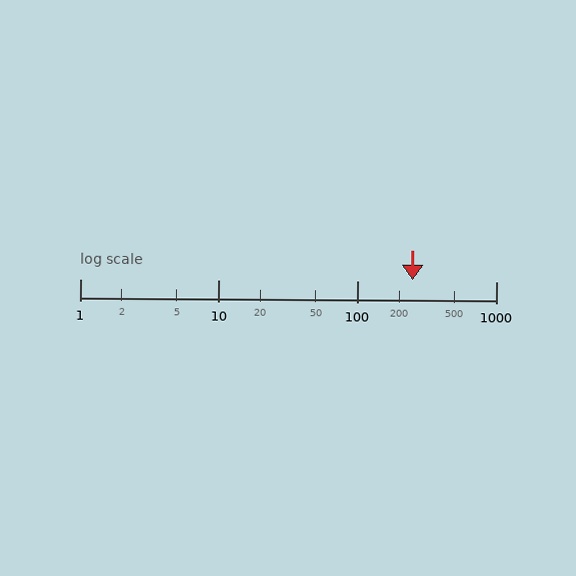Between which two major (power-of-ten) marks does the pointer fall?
The pointer is between 100 and 1000.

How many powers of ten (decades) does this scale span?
The scale spans 3 decades, from 1 to 1000.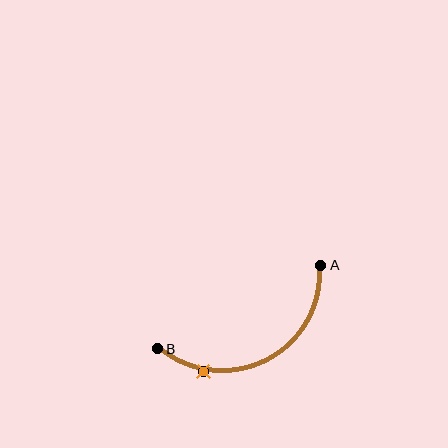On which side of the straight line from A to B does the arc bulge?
The arc bulges below the straight line connecting A and B.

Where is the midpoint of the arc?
The arc midpoint is the point on the curve farthest from the straight line joining A and B. It sits below that line.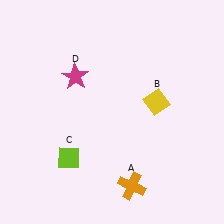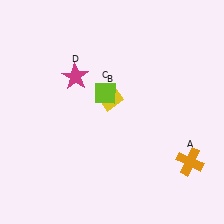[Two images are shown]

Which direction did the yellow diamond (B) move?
The yellow diamond (B) moved left.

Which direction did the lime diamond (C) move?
The lime diamond (C) moved up.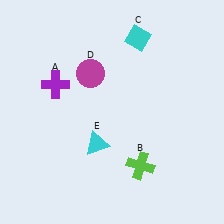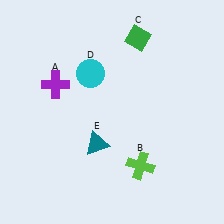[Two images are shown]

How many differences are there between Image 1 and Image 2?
There are 3 differences between the two images.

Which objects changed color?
C changed from cyan to green. D changed from magenta to cyan. E changed from cyan to teal.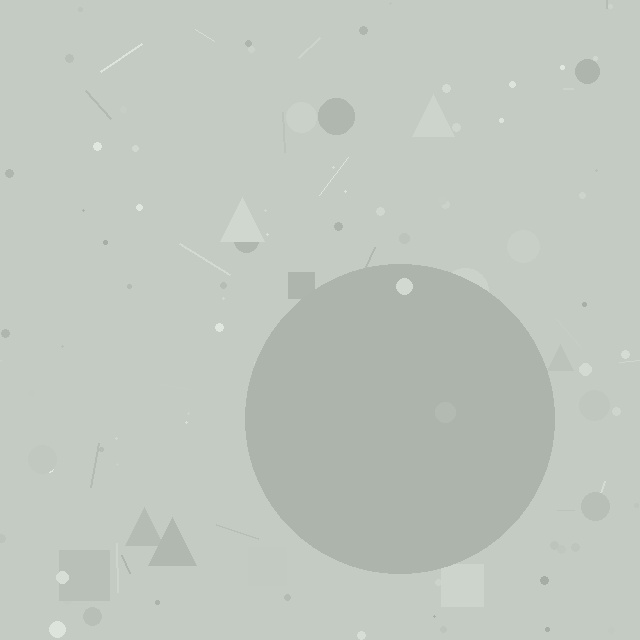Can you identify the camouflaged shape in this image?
The camouflaged shape is a circle.